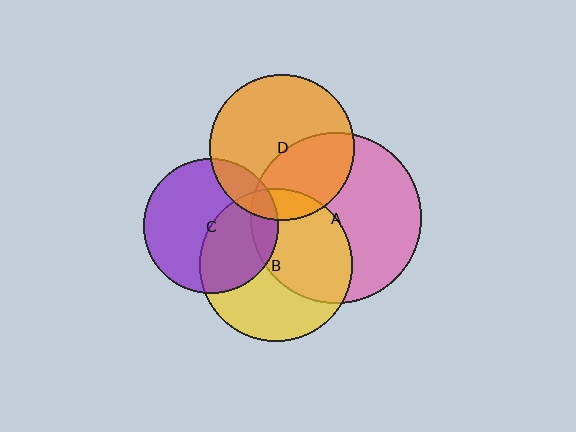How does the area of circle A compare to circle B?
Approximately 1.2 times.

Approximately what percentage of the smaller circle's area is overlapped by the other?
Approximately 40%.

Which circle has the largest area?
Circle A (pink).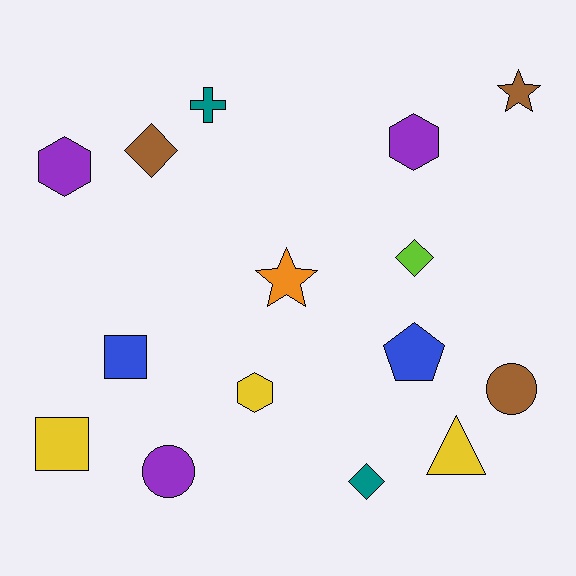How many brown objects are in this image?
There are 3 brown objects.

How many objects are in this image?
There are 15 objects.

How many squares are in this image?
There are 2 squares.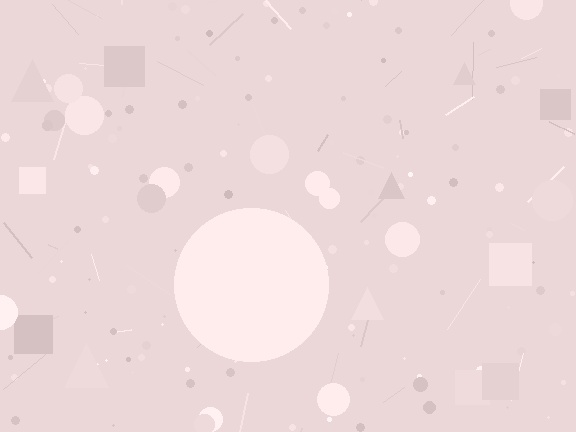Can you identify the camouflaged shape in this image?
The camouflaged shape is a circle.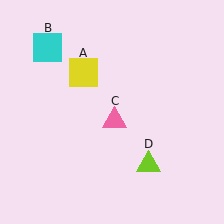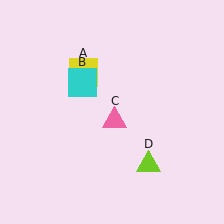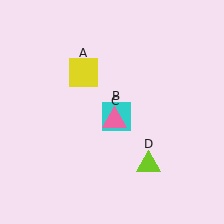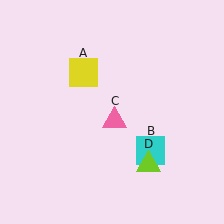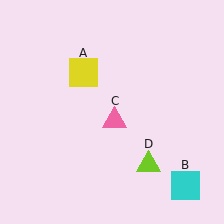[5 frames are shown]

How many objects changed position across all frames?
1 object changed position: cyan square (object B).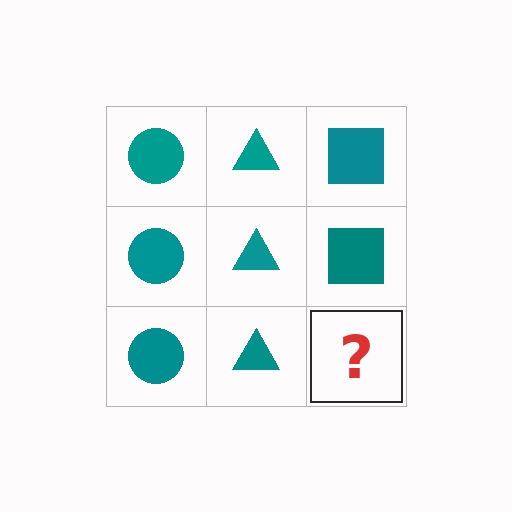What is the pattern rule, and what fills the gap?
The rule is that each column has a consistent shape. The gap should be filled with a teal square.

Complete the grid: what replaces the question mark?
The question mark should be replaced with a teal square.